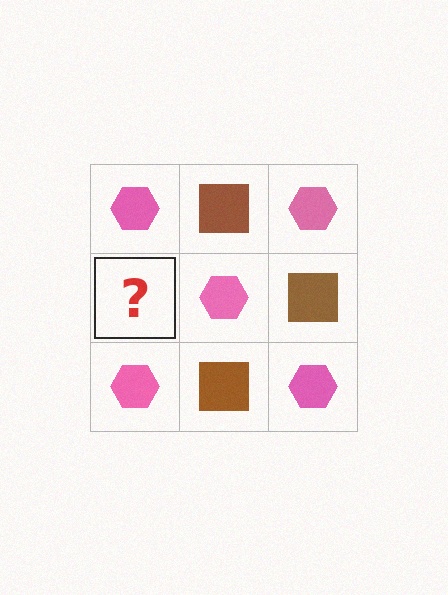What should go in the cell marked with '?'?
The missing cell should contain a brown square.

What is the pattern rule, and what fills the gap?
The rule is that it alternates pink hexagon and brown square in a checkerboard pattern. The gap should be filled with a brown square.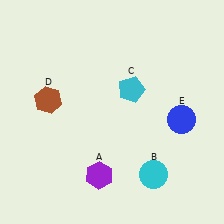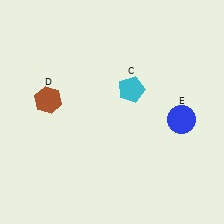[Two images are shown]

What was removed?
The cyan circle (B), the purple hexagon (A) were removed in Image 2.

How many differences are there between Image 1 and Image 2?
There are 2 differences between the two images.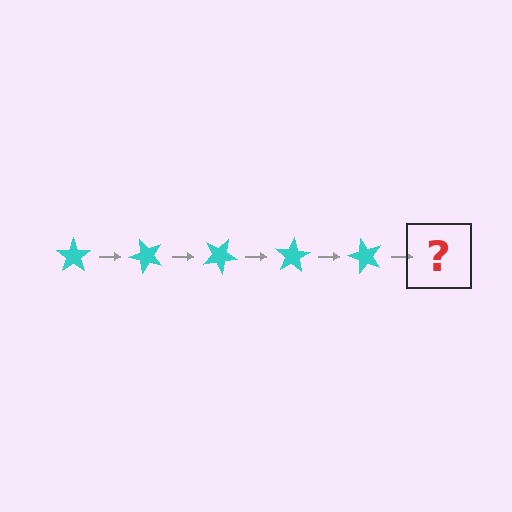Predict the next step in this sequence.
The next step is a cyan star rotated 250 degrees.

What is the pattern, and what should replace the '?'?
The pattern is that the star rotates 50 degrees each step. The '?' should be a cyan star rotated 250 degrees.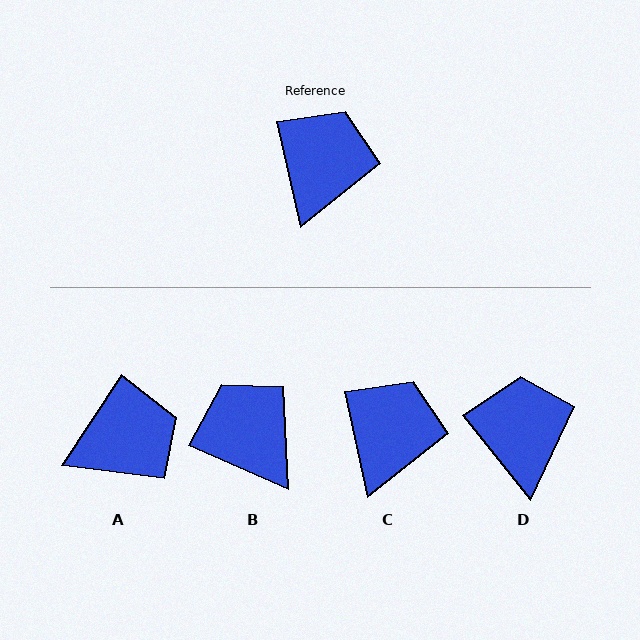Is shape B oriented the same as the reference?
No, it is off by about 54 degrees.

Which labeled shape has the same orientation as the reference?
C.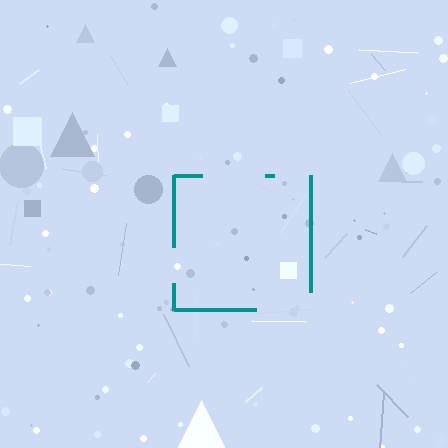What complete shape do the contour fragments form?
The contour fragments form a square.